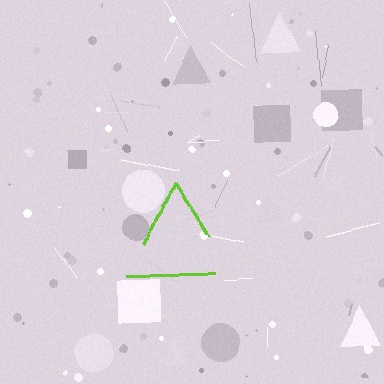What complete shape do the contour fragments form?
The contour fragments form a triangle.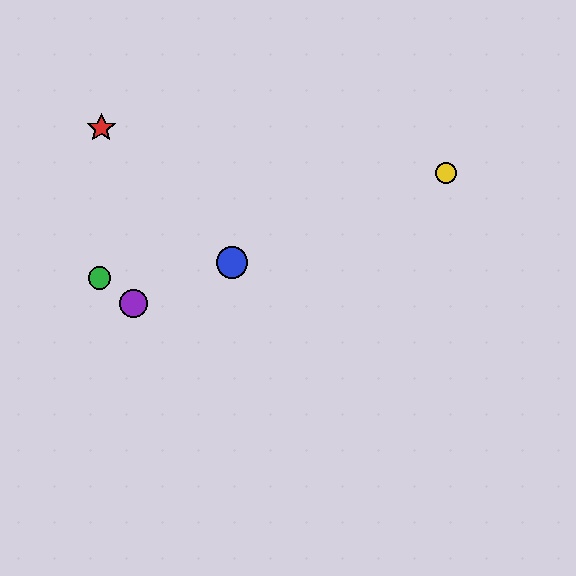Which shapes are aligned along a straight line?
The blue circle, the yellow circle, the purple circle are aligned along a straight line.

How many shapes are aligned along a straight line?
3 shapes (the blue circle, the yellow circle, the purple circle) are aligned along a straight line.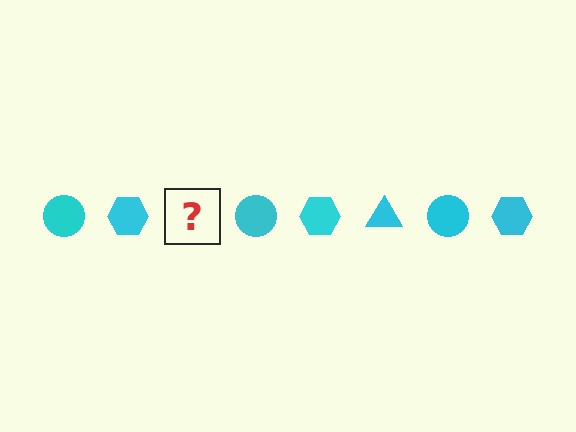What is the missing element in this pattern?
The missing element is a cyan triangle.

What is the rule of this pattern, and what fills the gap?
The rule is that the pattern cycles through circle, hexagon, triangle shapes in cyan. The gap should be filled with a cyan triangle.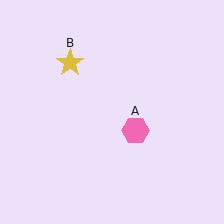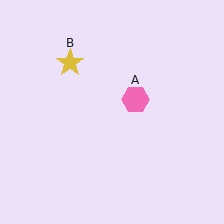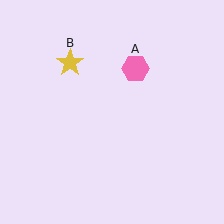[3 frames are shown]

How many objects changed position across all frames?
1 object changed position: pink hexagon (object A).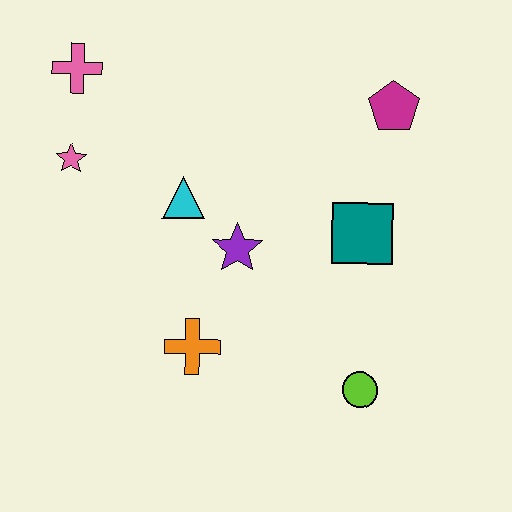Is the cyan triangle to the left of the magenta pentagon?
Yes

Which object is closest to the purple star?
The cyan triangle is closest to the purple star.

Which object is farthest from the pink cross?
The lime circle is farthest from the pink cross.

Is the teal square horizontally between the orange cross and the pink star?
No